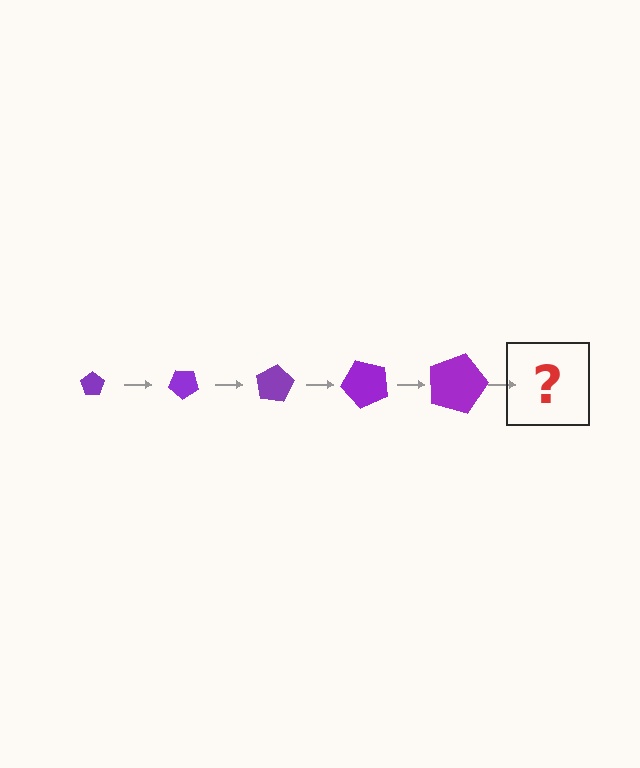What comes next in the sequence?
The next element should be a pentagon, larger than the previous one and rotated 200 degrees from the start.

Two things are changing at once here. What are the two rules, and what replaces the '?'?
The two rules are that the pentagon grows larger each step and it rotates 40 degrees each step. The '?' should be a pentagon, larger than the previous one and rotated 200 degrees from the start.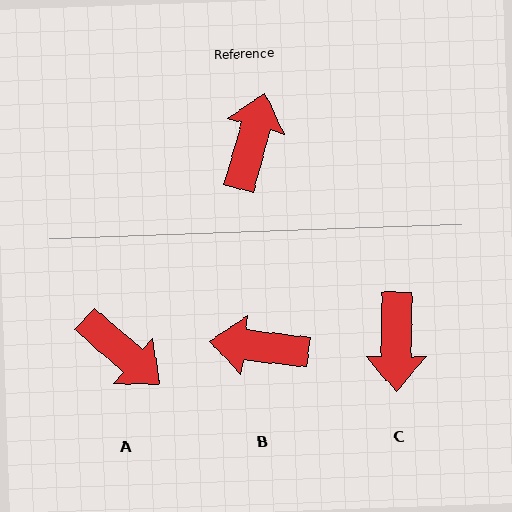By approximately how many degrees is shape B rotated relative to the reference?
Approximately 99 degrees counter-clockwise.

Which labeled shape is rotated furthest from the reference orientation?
C, about 165 degrees away.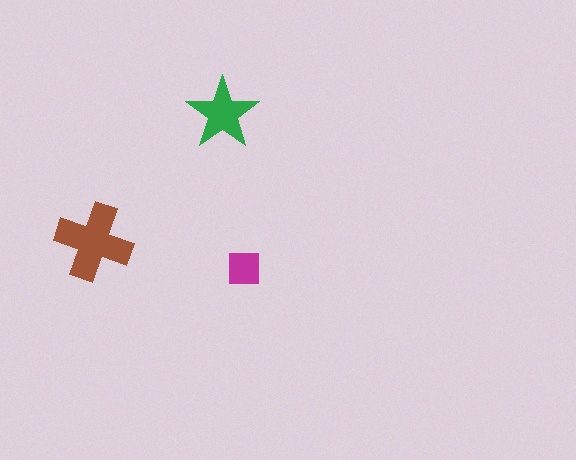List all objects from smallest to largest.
The magenta square, the green star, the brown cross.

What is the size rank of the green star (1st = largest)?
2nd.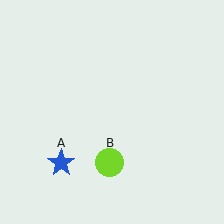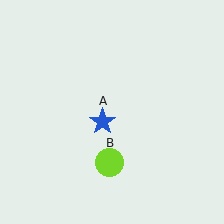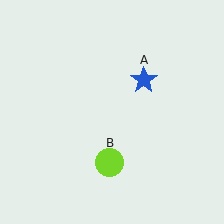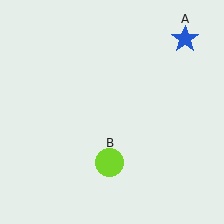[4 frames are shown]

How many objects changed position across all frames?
1 object changed position: blue star (object A).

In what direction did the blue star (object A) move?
The blue star (object A) moved up and to the right.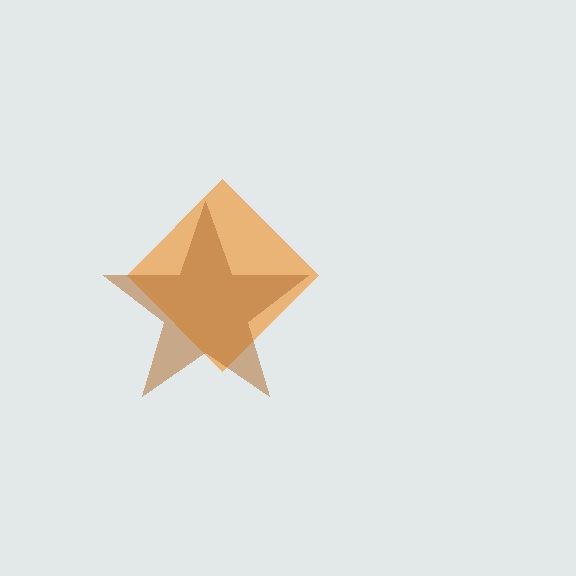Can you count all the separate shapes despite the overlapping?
Yes, there are 2 separate shapes.